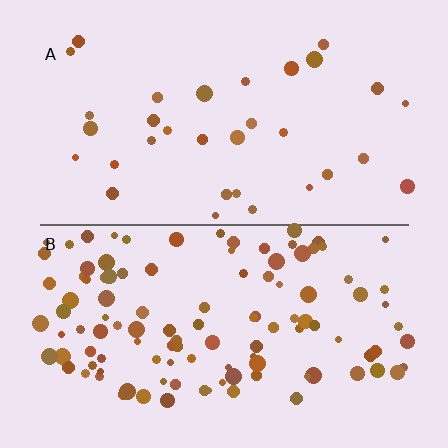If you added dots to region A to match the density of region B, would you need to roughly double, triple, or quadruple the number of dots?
Approximately quadruple.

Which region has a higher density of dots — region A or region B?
B (the bottom).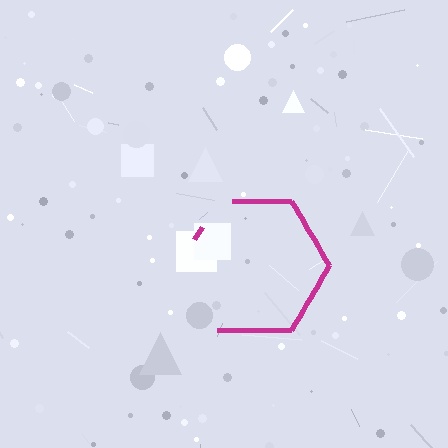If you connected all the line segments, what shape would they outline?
They would outline a hexagon.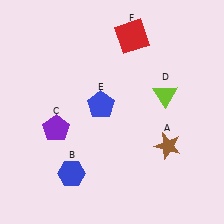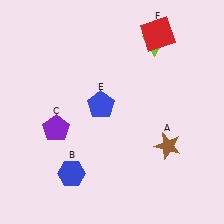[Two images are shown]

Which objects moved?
The objects that moved are: the lime triangle (D), the red square (F).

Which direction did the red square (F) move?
The red square (F) moved right.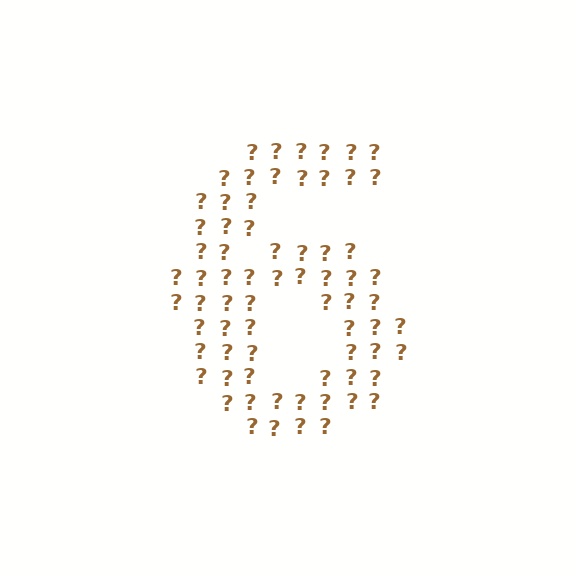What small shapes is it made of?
It is made of small question marks.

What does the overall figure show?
The overall figure shows the digit 6.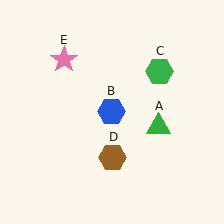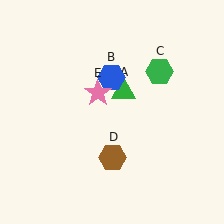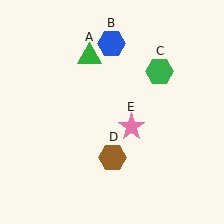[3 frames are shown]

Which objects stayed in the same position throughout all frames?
Green hexagon (object C) and brown hexagon (object D) remained stationary.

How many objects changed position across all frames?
3 objects changed position: green triangle (object A), blue hexagon (object B), pink star (object E).